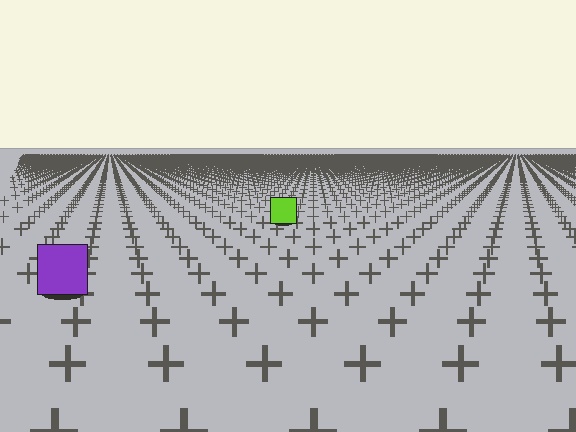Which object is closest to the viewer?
The purple square is closest. The texture marks near it are larger and more spread out.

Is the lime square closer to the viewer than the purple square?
No. The purple square is closer — you can tell from the texture gradient: the ground texture is coarser near it.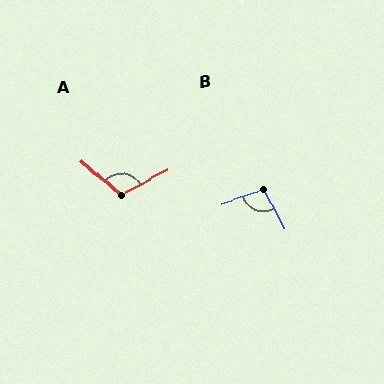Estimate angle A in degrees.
Approximately 112 degrees.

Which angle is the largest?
A, at approximately 112 degrees.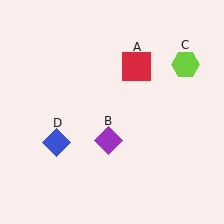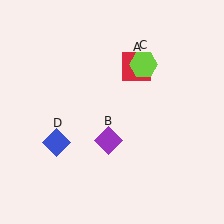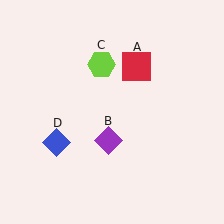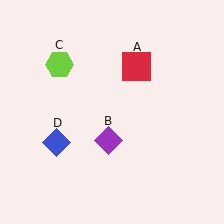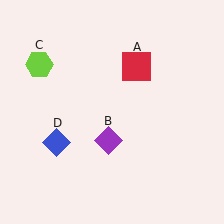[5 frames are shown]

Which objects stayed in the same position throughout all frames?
Red square (object A) and purple diamond (object B) and blue diamond (object D) remained stationary.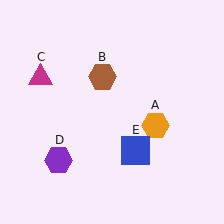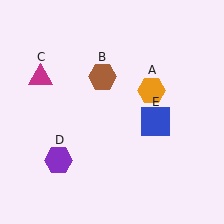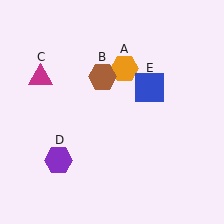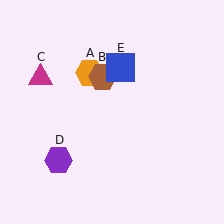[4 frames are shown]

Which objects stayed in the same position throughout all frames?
Brown hexagon (object B) and magenta triangle (object C) and purple hexagon (object D) remained stationary.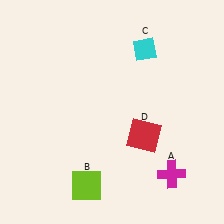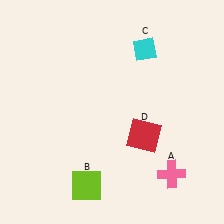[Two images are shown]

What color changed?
The cross (A) changed from magenta in Image 1 to pink in Image 2.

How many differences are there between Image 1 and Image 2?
There is 1 difference between the two images.